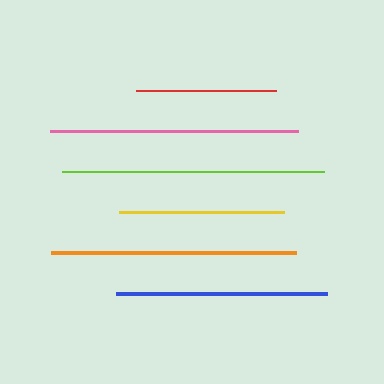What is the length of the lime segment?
The lime segment is approximately 263 pixels long.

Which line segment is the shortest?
The red line is the shortest at approximately 140 pixels.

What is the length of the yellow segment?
The yellow segment is approximately 165 pixels long.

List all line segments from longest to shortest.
From longest to shortest: lime, pink, orange, blue, yellow, red.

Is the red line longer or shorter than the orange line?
The orange line is longer than the red line.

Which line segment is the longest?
The lime line is the longest at approximately 263 pixels.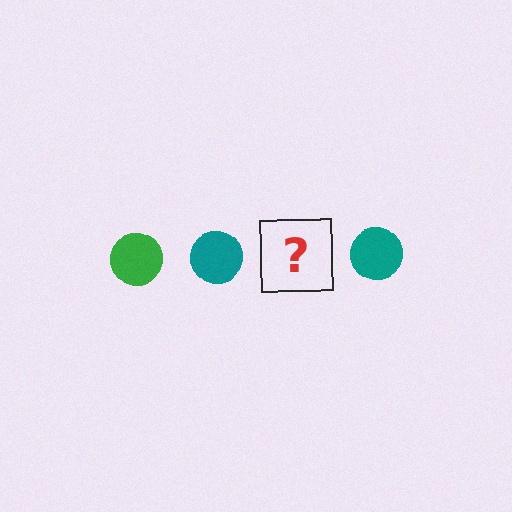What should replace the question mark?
The question mark should be replaced with a green circle.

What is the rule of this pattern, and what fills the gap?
The rule is that the pattern cycles through green, teal circles. The gap should be filled with a green circle.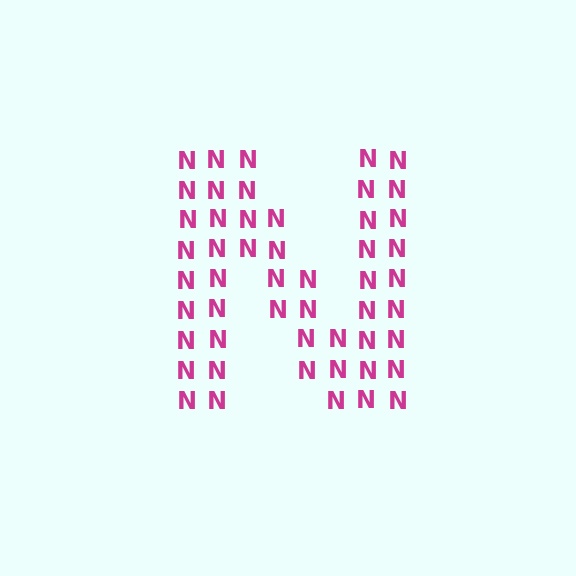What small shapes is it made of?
It is made of small letter N's.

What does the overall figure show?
The overall figure shows the letter N.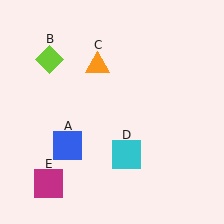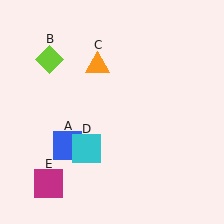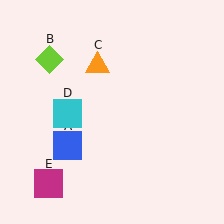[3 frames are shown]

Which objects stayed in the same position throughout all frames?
Blue square (object A) and lime diamond (object B) and orange triangle (object C) and magenta square (object E) remained stationary.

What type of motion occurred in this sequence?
The cyan square (object D) rotated clockwise around the center of the scene.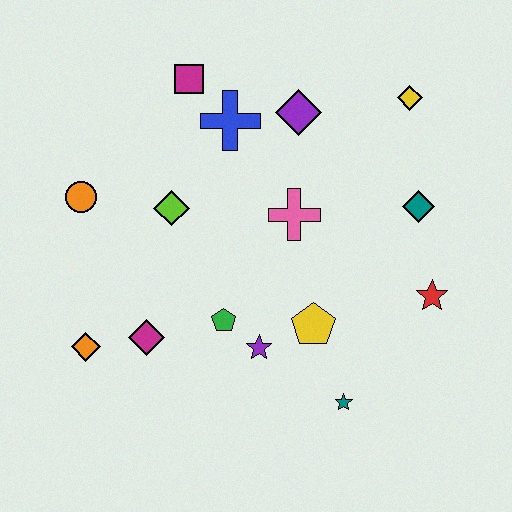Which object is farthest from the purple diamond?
The orange diamond is farthest from the purple diamond.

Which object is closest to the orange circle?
The lime diamond is closest to the orange circle.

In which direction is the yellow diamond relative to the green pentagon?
The yellow diamond is above the green pentagon.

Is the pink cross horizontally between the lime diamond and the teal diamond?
Yes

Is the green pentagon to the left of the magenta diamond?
No